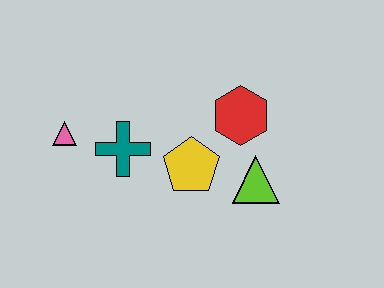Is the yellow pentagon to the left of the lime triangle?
Yes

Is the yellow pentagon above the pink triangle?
No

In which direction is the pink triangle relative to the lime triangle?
The pink triangle is to the left of the lime triangle.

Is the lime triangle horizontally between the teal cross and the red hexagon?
No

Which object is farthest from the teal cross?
The lime triangle is farthest from the teal cross.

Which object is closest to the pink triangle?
The teal cross is closest to the pink triangle.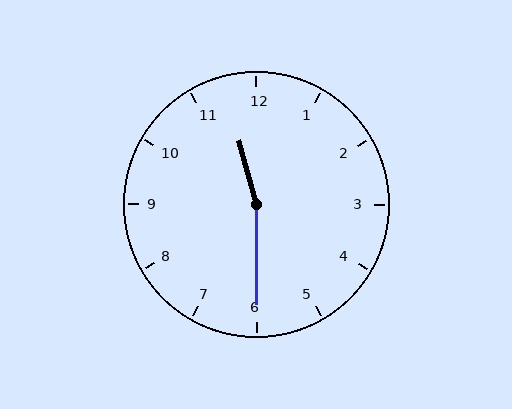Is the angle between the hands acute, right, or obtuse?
It is obtuse.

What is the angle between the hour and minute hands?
Approximately 165 degrees.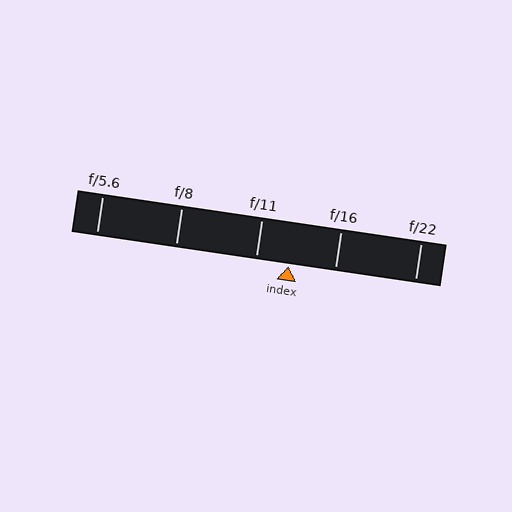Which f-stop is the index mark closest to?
The index mark is closest to f/11.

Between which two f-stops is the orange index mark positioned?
The index mark is between f/11 and f/16.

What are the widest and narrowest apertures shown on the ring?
The widest aperture shown is f/5.6 and the narrowest is f/22.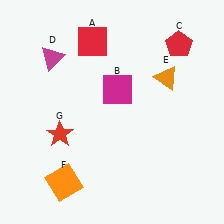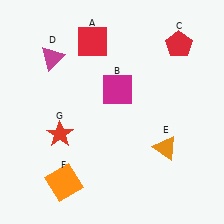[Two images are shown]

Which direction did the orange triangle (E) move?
The orange triangle (E) moved down.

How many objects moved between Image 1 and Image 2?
1 object moved between the two images.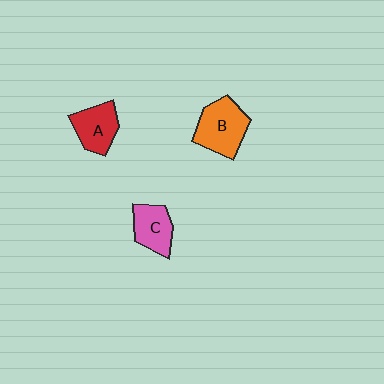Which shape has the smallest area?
Shape C (pink).